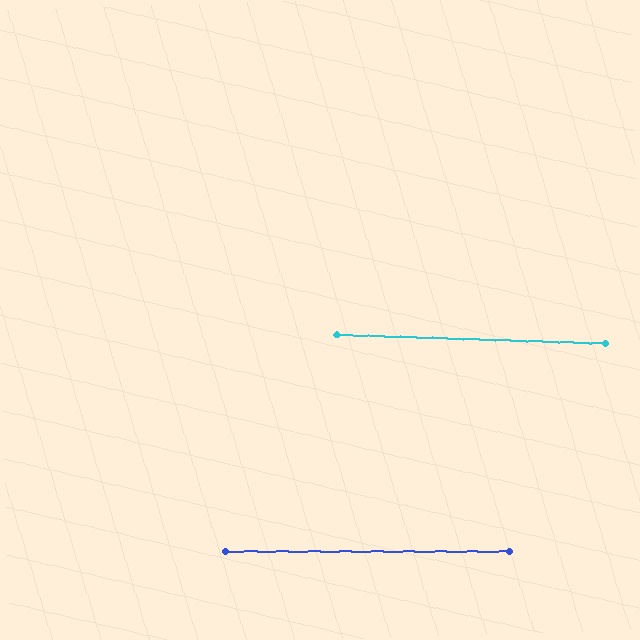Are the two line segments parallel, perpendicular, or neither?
Parallel — their directions differ by only 2.0°.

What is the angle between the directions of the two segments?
Approximately 2 degrees.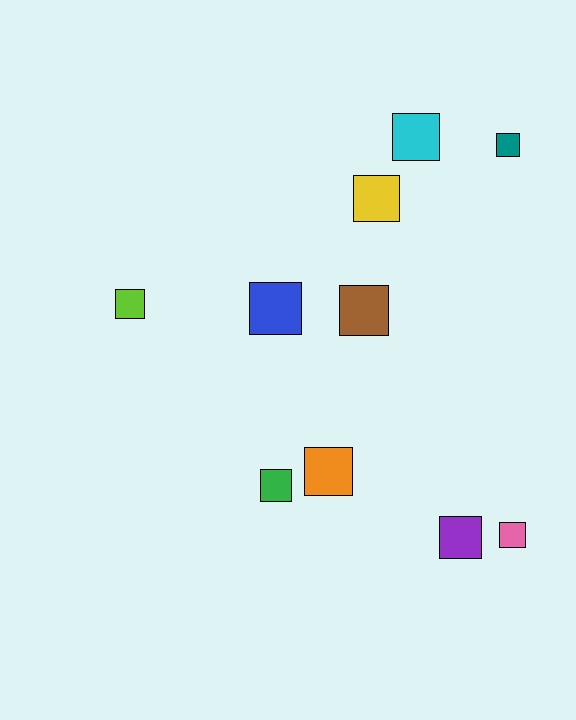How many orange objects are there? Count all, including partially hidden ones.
There is 1 orange object.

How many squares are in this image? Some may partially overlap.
There are 10 squares.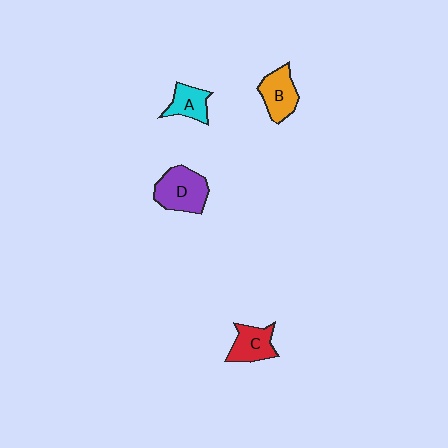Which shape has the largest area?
Shape D (purple).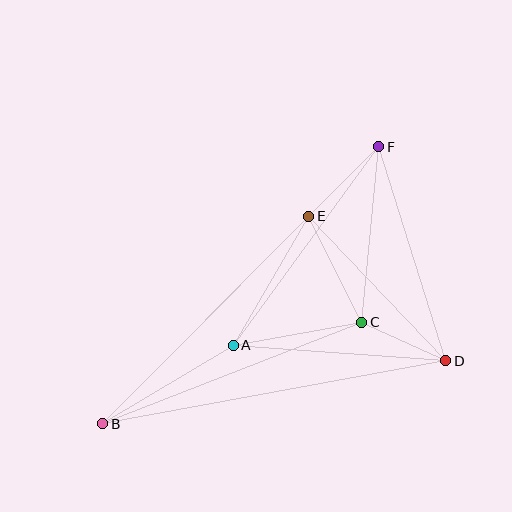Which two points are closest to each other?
Points C and D are closest to each other.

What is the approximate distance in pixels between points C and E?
The distance between C and E is approximately 118 pixels.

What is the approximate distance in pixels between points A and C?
The distance between A and C is approximately 130 pixels.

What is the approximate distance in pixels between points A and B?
The distance between A and B is approximately 152 pixels.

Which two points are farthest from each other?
Points B and F are farthest from each other.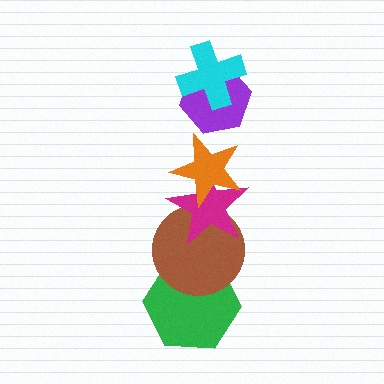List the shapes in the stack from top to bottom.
From top to bottom: the cyan cross, the purple hexagon, the orange star, the magenta star, the brown circle, the green hexagon.